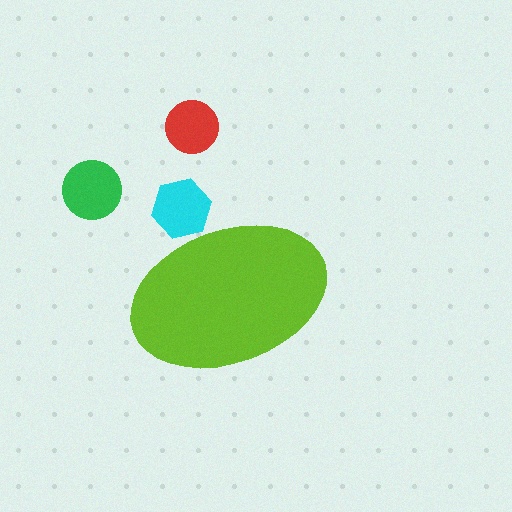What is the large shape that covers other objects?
A lime ellipse.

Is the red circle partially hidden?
No, the red circle is fully visible.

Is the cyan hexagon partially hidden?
Yes, the cyan hexagon is partially hidden behind the lime ellipse.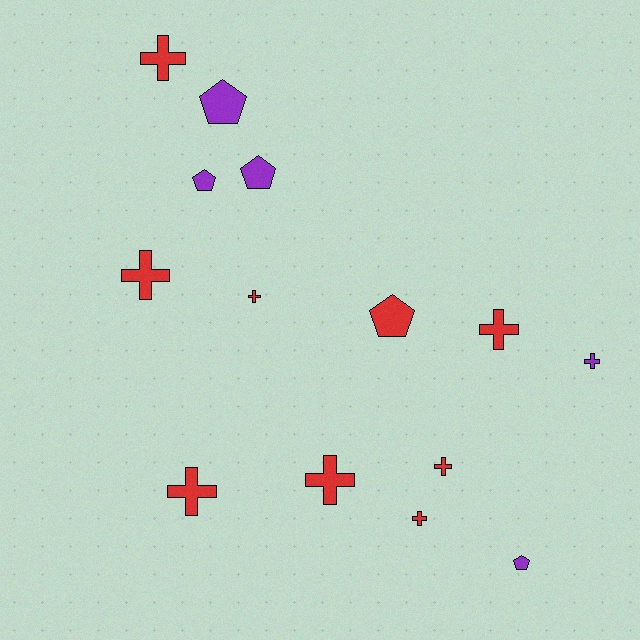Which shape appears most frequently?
Cross, with 9 objects.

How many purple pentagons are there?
There are 4 purple pentagons.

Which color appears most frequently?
Red, with 9 objects.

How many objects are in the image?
There are 14 objects.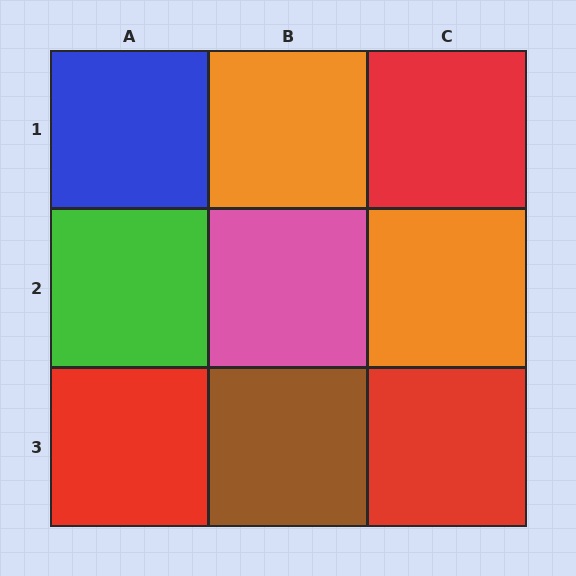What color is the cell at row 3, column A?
Red.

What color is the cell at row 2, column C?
Orange.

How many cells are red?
3 cells are red.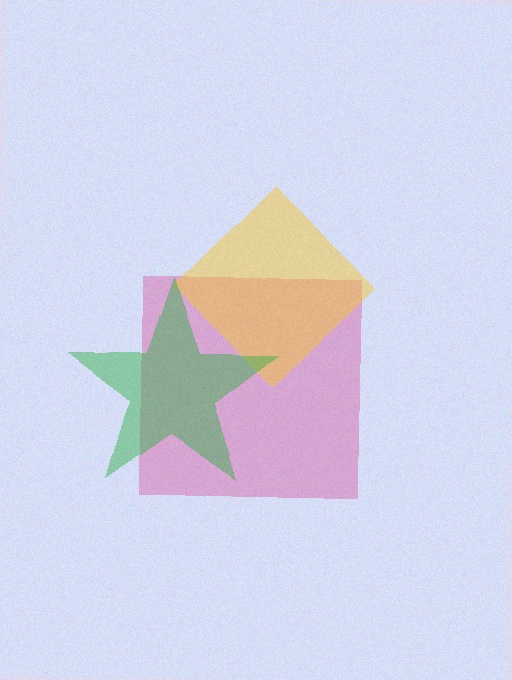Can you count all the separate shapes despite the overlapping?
Yes, there are 3 separate shapes.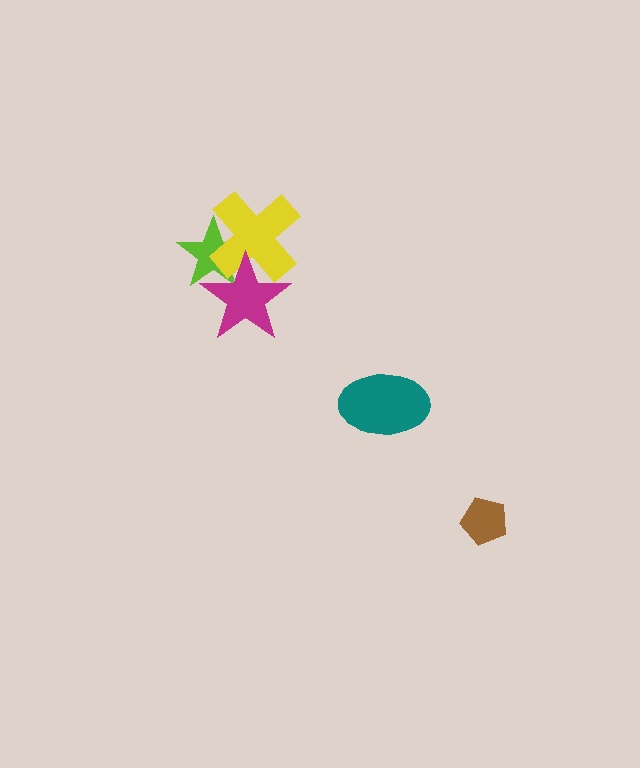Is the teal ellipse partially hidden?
No, no other shape covers it.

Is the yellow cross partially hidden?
Yes, it is partially covered by another shape.